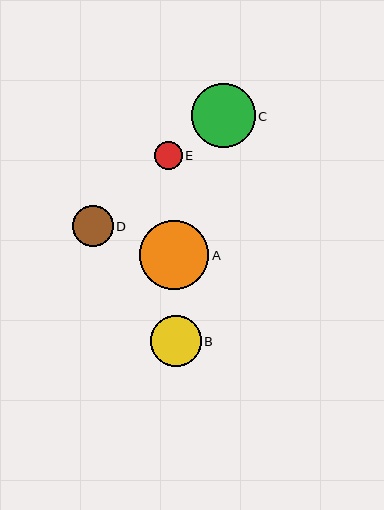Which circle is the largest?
Circle A is the largest with a size of approximately 69 pixels.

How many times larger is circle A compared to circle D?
Circle A is approximately 1.7 times the size of circle D.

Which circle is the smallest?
Circle E is the smallest with a size of approximately 28 pixels.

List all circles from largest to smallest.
From largest to smallest: A, C, B, D, E.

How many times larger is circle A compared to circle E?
Circle A is approximately 2.5 times the size of circle E.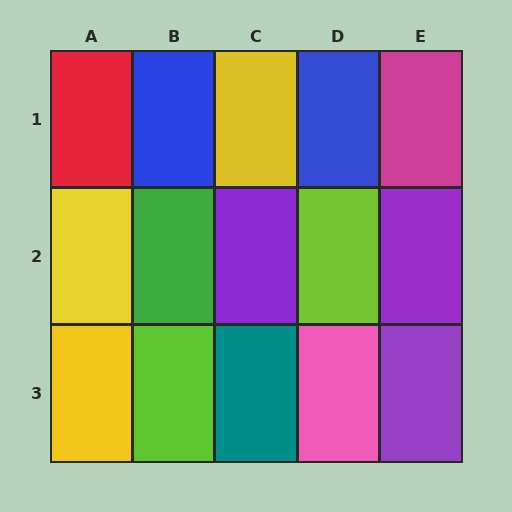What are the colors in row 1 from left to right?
Red, blue, yellow, blue, magenta.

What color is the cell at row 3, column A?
Yellow.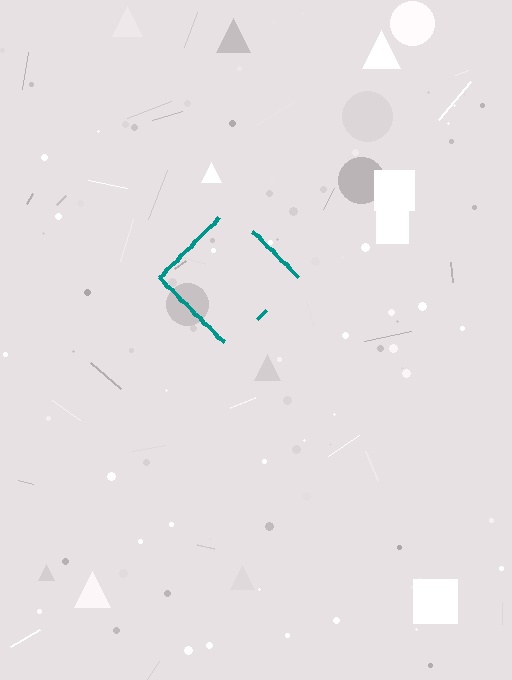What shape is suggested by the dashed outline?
The dashed outline suggests a diamond.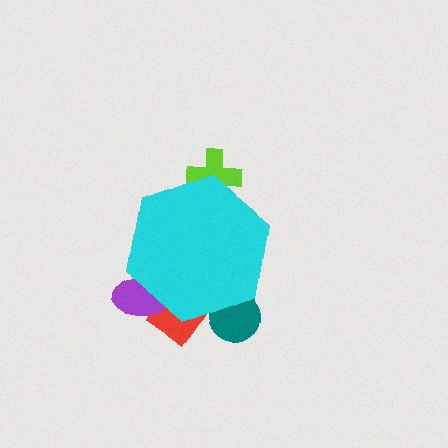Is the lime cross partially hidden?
Yes, the lime cross is partially hidden behind the cyan hexagon.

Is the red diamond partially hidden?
Yes, the red diamond is partially hidden behind the cyan hexagon.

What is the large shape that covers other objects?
A cyan hexagon.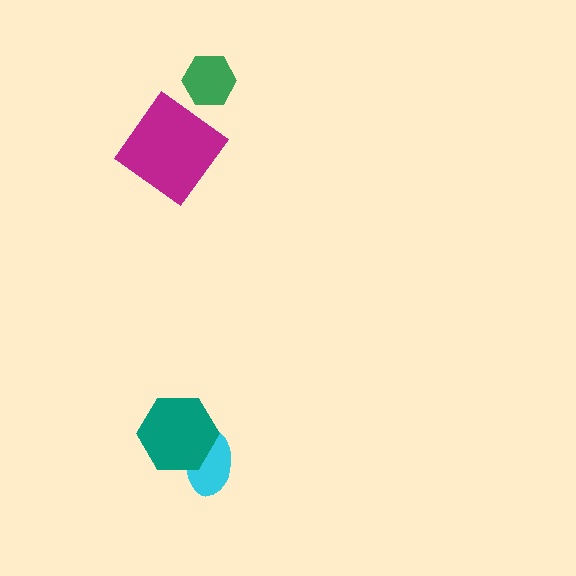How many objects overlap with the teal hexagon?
1 object overlaps with the teal hexagon.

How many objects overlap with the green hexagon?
0 objects overlap with the green hexagon.